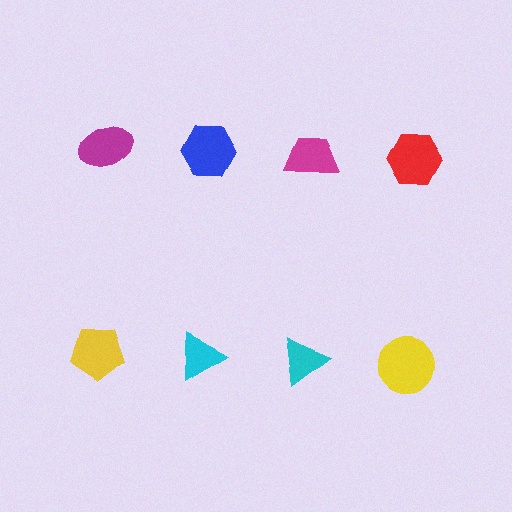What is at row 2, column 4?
A yellow circle.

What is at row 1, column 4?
A red hexagon.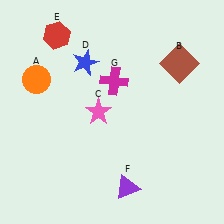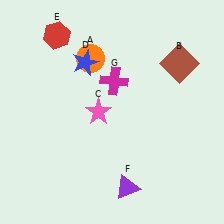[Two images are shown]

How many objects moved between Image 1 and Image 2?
1 object moved between the two images.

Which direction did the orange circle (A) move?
The orange circle (A) moved right.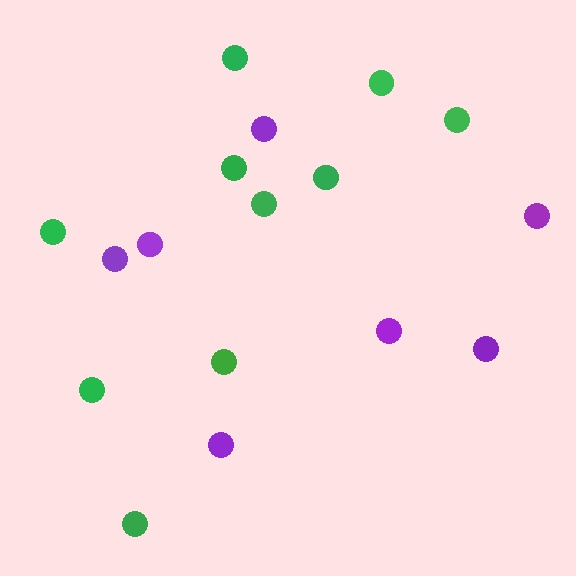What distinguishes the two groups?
There are 2 groups: one group of purple circles (7) and one group of green circles (10).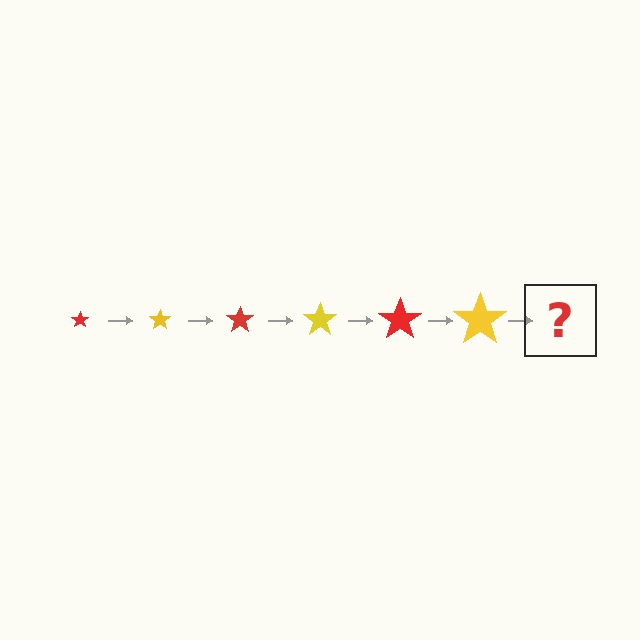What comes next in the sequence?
The next element should be a red star, larger than the previous one.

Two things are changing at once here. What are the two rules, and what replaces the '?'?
The two rules are that the star grows larger each step and the color cycles through red and yellow. The '?' should be a red star, larger than the previous one.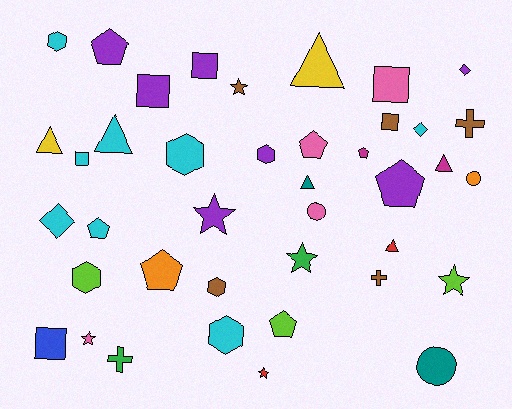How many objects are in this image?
There are 40 objects.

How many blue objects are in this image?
There is 1 blue object.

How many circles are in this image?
There are 3 circles.